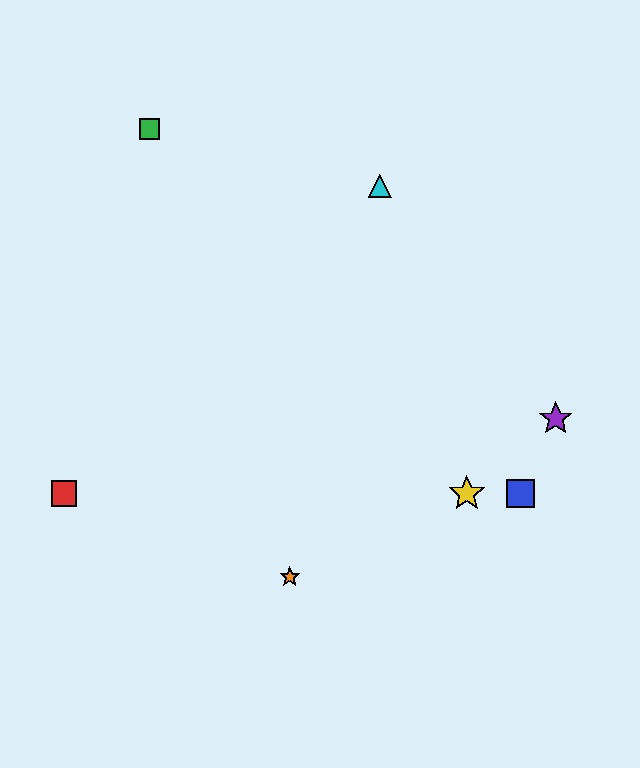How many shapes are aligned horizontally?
3 shapes (the red square, the blue square, the yellow star) are aligned horizontally.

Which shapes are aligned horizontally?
The red square, the blue square, the yellow star are aligned horizontally.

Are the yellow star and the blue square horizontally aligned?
Yes, both are at y≈494.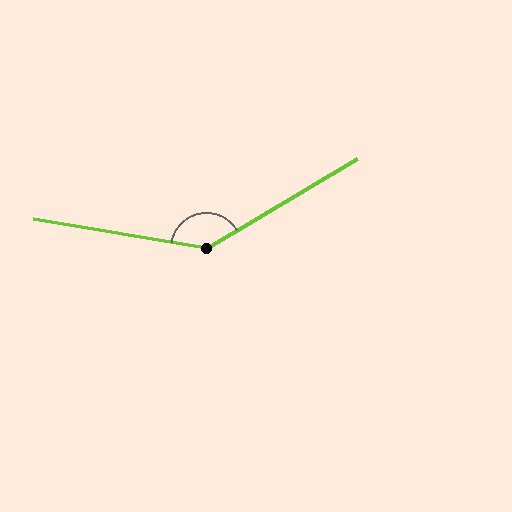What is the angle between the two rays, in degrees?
Approximately 140 degrees.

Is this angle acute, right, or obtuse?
It is obtuse.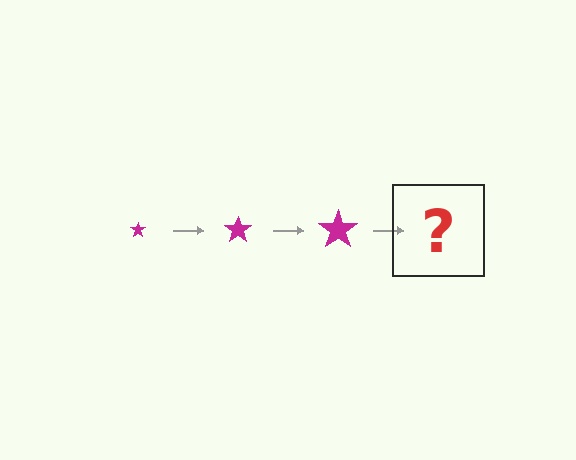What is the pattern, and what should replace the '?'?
The pattern is that the star gets progressively larger each step. The '?' should be a magenta star, larger than the previous one.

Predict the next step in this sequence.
The next step is a magenta star, larger than the previous one.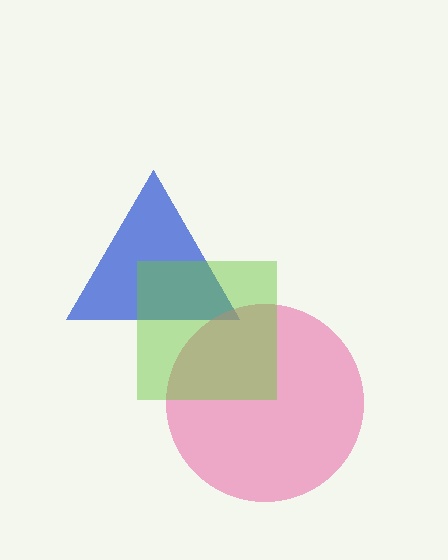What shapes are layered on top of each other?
The layered shapes are: a blue triangle, a pink circle, a lime square.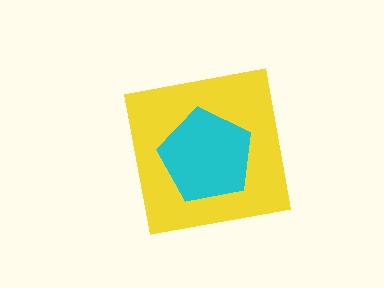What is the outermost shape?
The yellow square.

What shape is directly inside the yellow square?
The cyan pentagon.